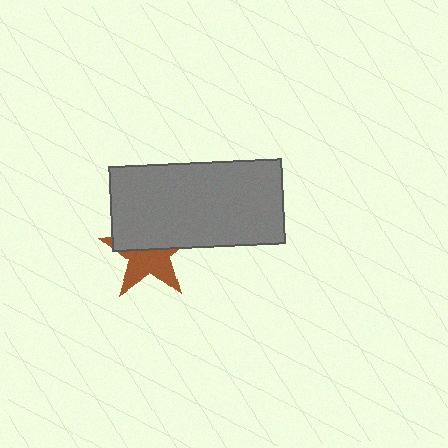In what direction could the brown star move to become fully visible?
The brown star could move down. That would shift it out from behind the gray rectangle entirely.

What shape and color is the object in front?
The object in front is a gray rectangle.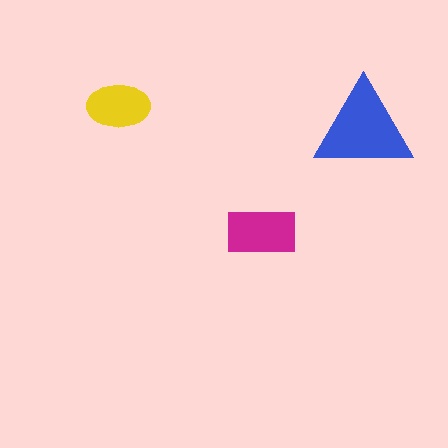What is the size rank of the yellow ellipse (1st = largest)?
3rd.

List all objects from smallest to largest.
The yellow ellipse, the magenta rectangle, the blue triangle.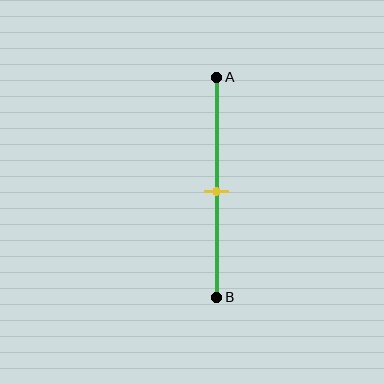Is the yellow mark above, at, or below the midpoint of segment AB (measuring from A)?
The yellow mark is approximately at the midpoint of segment AB.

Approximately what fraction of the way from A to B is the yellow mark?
The yellow mark is approximately 50% of the way from A to B.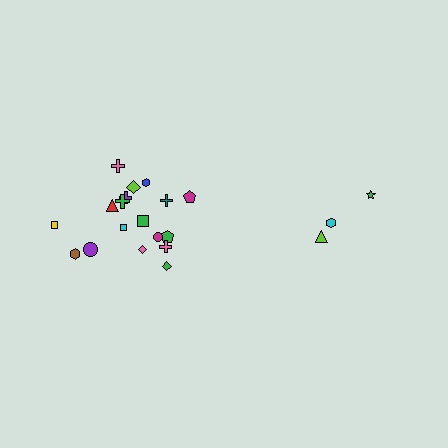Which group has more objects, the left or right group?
The left group.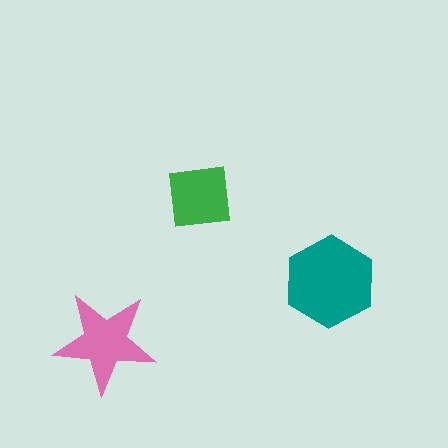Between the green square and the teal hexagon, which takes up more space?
The teal hexagon.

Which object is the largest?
The teal hexagon.